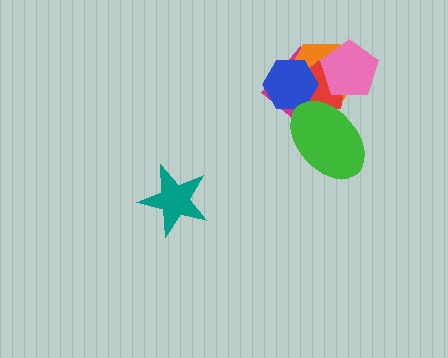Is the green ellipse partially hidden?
No, no other shape covers it.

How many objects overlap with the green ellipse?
3 objects overlap with the green ellipse.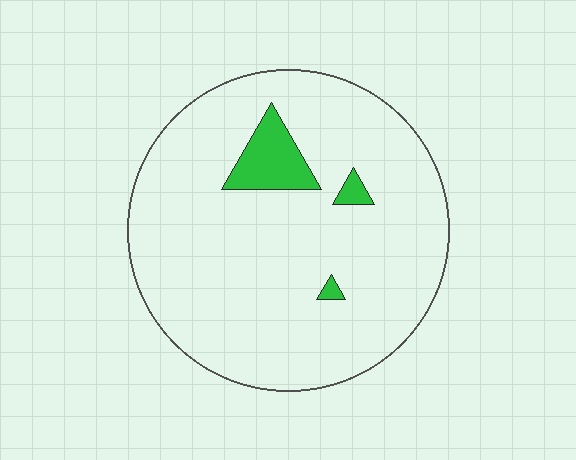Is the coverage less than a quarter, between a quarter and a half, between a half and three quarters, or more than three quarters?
Less than a quarter.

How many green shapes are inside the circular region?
3.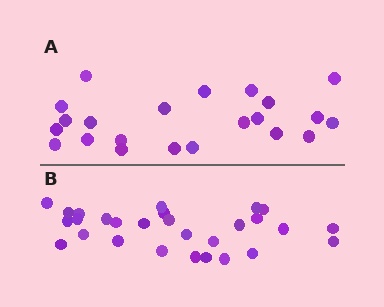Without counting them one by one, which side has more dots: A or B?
Region B (the bottom region) has more dots.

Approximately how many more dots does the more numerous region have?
Region B has about 6 more dots than region A.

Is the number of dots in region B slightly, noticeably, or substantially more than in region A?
Region B has noticeably more, but not dramatically so. The ratio is roughly 1.3 to 1.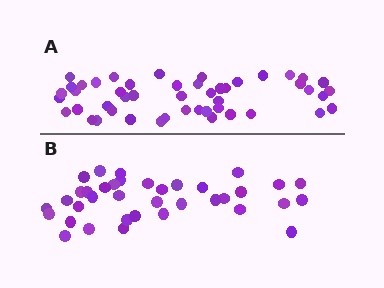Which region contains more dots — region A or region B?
Region A (the top region) has more dots.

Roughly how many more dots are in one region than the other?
Region A has roughly 12 or so more dots than region B.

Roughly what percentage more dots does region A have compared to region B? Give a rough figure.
About 30% more.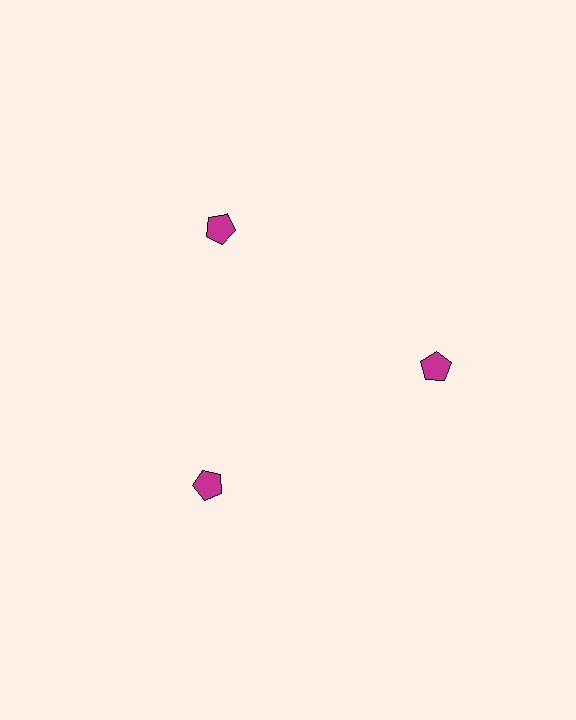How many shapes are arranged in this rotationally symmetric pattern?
There are 3 shapes, arranged in 3 groups of 1.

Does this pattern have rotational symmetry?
Yes, this pattern has 3-fold rotational symmetry. It looks the same after rotating 120 degrees around the center.